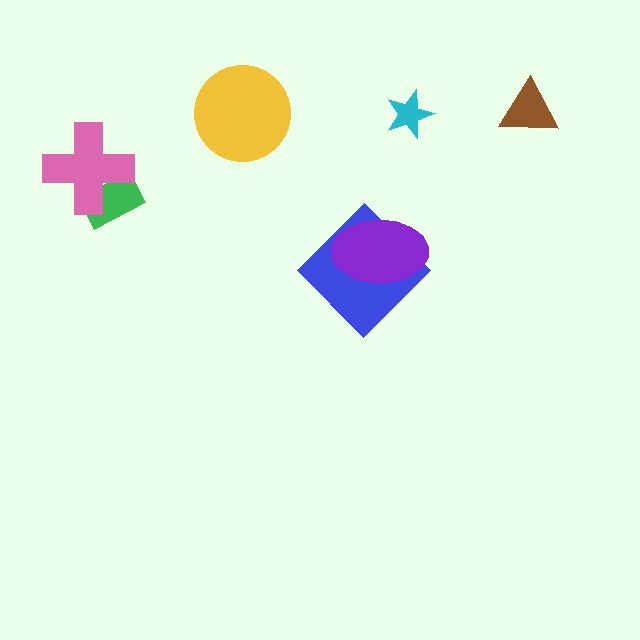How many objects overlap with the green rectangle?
1 object overlaps with the green rectangle.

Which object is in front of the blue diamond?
The purple ellipse is in front of the blue diamond.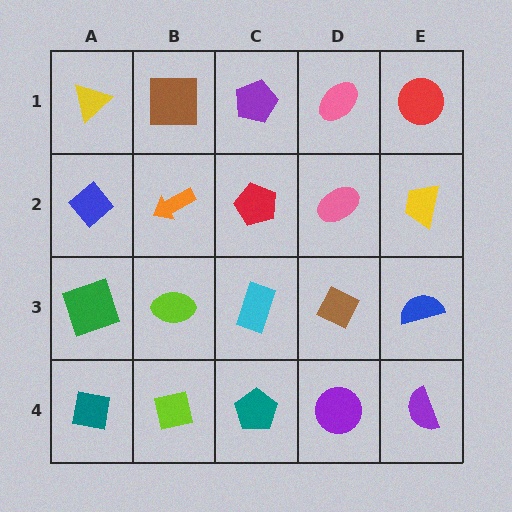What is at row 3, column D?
A brown diamond.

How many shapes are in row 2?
5 shapes.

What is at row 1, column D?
A pink ellipse.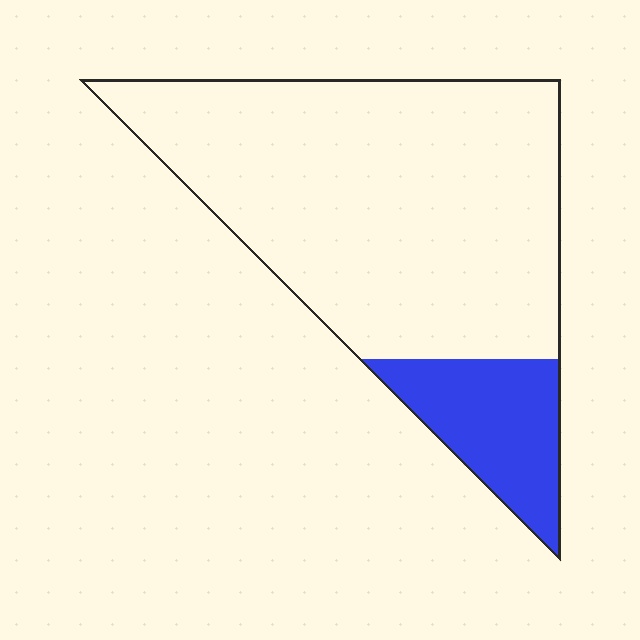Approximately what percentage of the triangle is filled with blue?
Approximately 20%.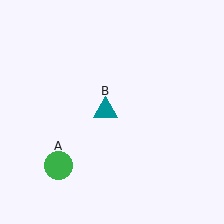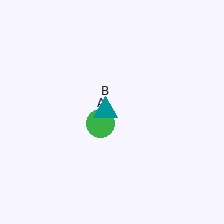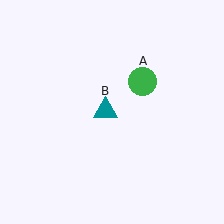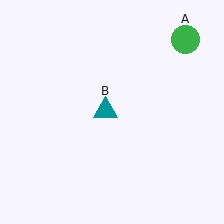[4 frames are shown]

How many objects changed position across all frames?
1 object changed position: green circle (object A).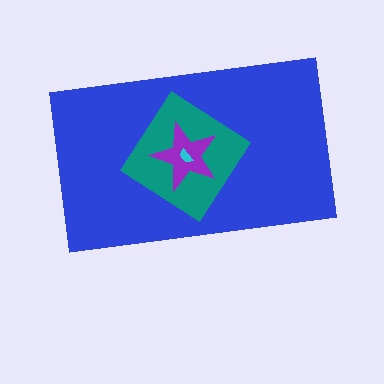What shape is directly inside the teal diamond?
The purple star.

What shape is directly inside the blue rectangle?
The teal diamond.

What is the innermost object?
The cyan semicircle.